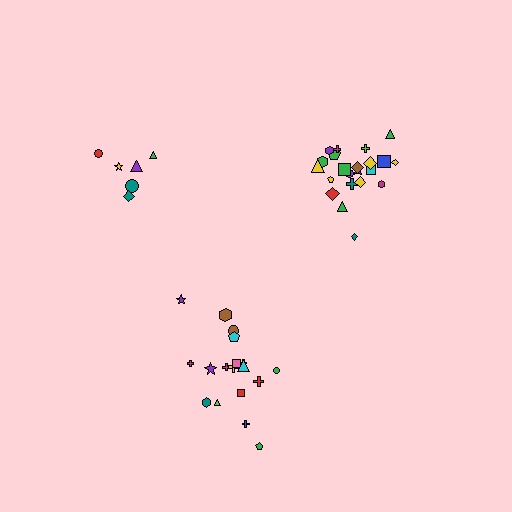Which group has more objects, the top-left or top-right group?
The top-right group.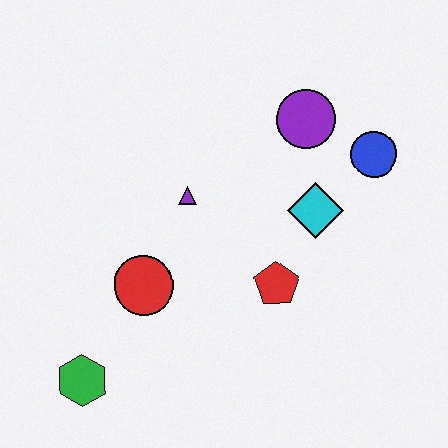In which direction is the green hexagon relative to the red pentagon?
The green hexagon is to the left of the red pentagon.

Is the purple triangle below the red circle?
No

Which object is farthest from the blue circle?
The green hexagon is farthest from the blue circle.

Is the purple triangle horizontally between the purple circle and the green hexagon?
Yes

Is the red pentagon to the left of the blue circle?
Yes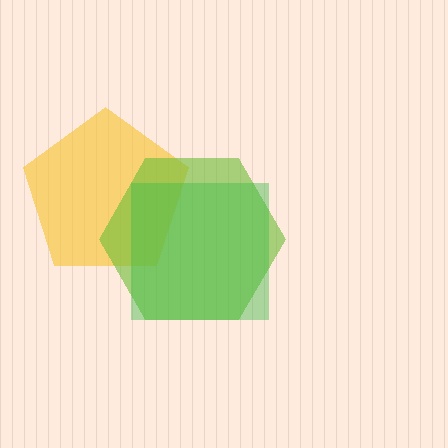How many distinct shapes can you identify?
There are 3 distinct shapes: a yellow pentagon, a lime hexagon, a green square.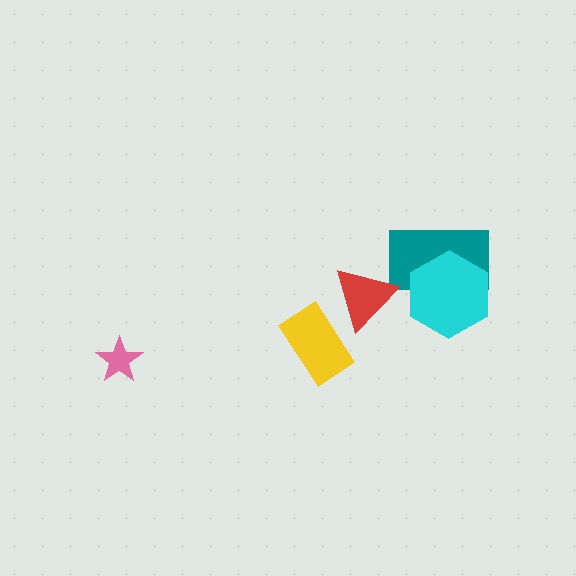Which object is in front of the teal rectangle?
The cyan hexagon is in front of the teal rectangle.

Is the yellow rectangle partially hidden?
No, no other shape covers it.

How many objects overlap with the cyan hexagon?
1 object overlaps with the cyan hexagon.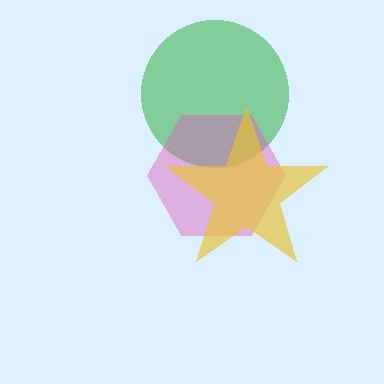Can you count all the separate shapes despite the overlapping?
Yes, there are 3 separate shapes.